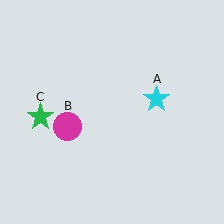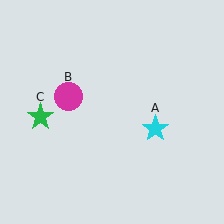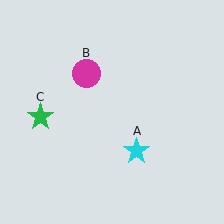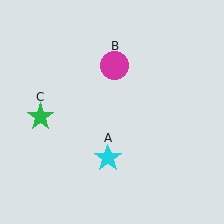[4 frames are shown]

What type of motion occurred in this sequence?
The cyan star (object A), magenta circle (object B) rotated clockwise around the center of the scene.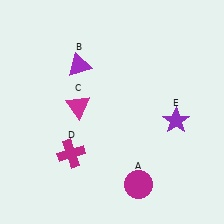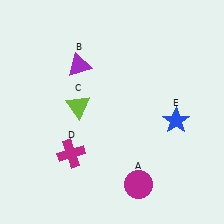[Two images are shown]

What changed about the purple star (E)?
In Image 1, E is purple. In Image 2, it changed to blue.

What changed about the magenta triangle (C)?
In Image 1, C is magenta. In Image 2, it changed to lime.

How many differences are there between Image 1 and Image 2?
There are 2 differences between the two images.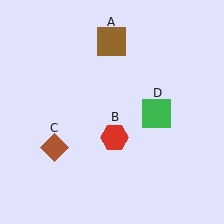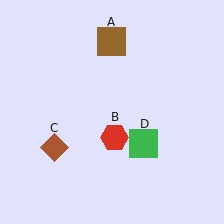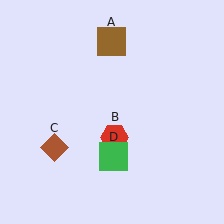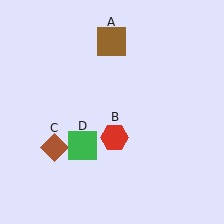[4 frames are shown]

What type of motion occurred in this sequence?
The green square (object D) rotated clockwise around the center of the scene.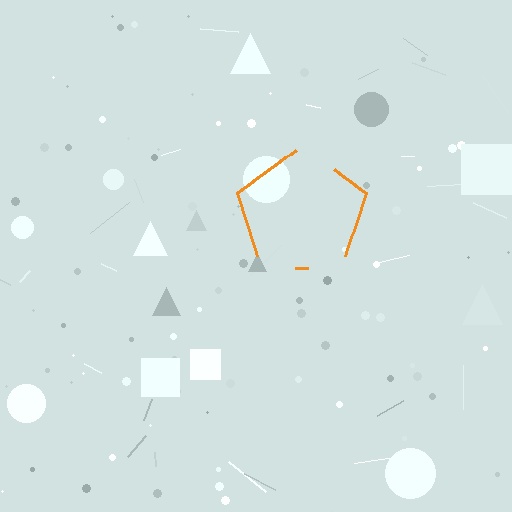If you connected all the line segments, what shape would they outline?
They would outline a pentagon.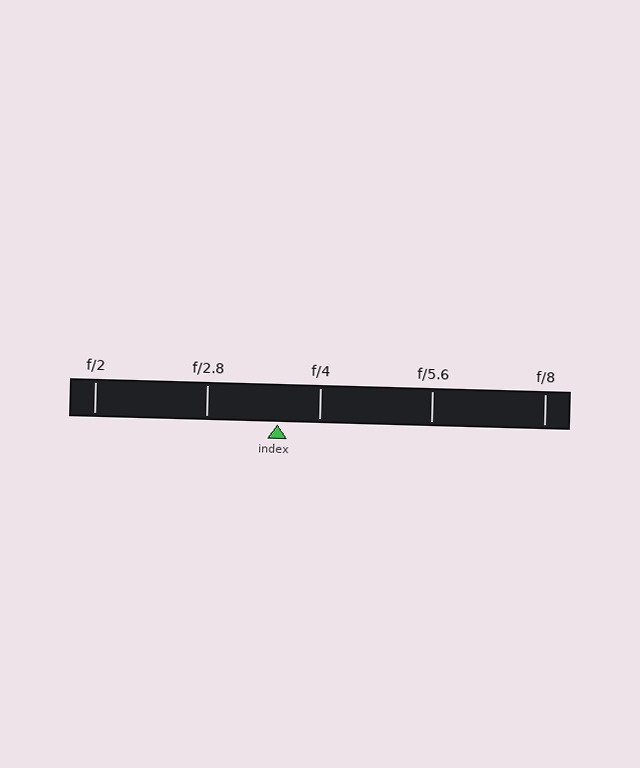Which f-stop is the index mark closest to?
The index mark is closest to f/4.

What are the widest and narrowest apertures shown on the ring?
The widest aperture shown is f/2 and the narrowest is f/8.